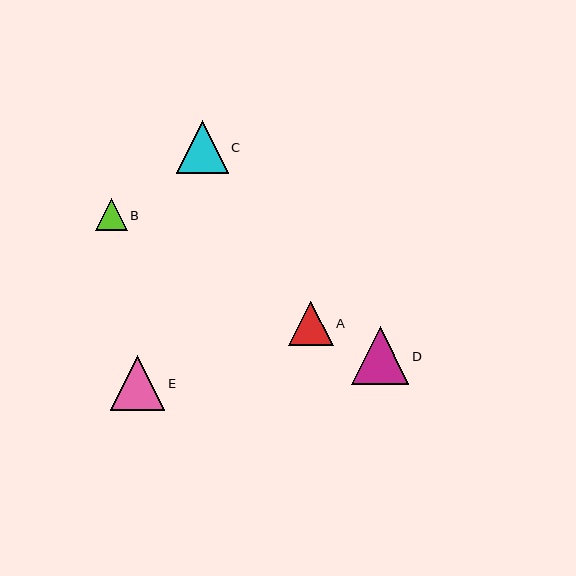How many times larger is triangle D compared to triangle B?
Triangle D is approximately 1.8 times the size of triangle B.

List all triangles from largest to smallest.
From largest to smallest: D, E, C, A, B.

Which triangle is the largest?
Triangle D is the largest with a size of approximately 58 pixels.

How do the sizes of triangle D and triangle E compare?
Triangle D and triangle E are approximately the same size.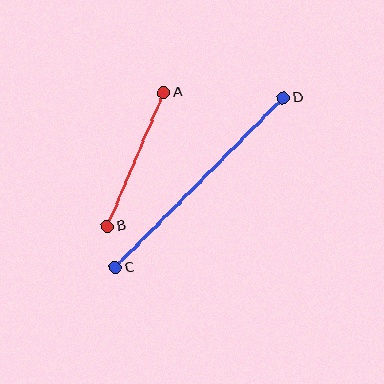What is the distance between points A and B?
The distance is approximately 145 pixels.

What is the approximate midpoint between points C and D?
The midpoint is at approximately (200, 182) pixels.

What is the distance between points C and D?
The distance is approximately 239 pixels.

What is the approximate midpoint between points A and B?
The midpoint is at approximately (136, 159) pixels.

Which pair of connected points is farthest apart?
Points C and D are farthest apart.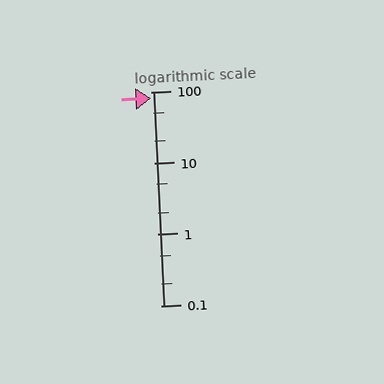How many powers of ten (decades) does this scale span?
The scale spans 3 decades, from 0.1 to 100.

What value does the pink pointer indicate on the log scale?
The pointer indicates approximately 81.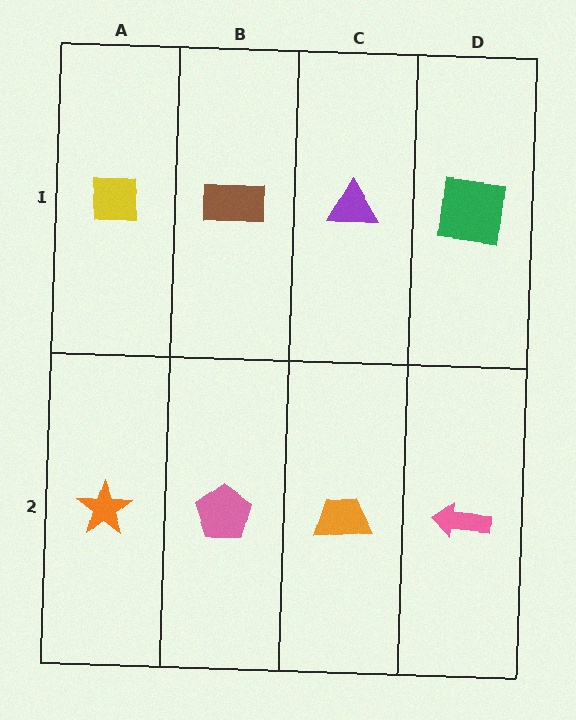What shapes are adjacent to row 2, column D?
A green square (row 1, column D), an orange trapezoid (row 2, column C).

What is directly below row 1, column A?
An orange star.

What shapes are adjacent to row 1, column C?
An orange trapezoid (row 2, column C), a brown rectangle (row 1, column B), a green square (row 1, column D).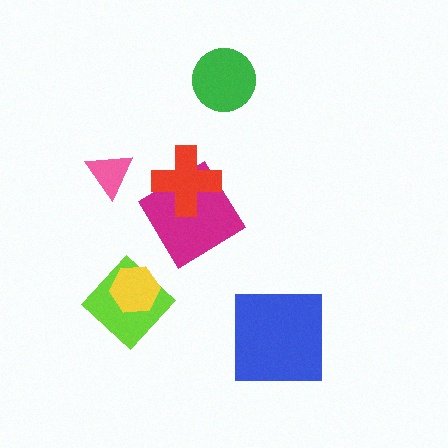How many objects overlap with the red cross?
1 object overlaps with the red cross.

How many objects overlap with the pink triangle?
0 objects overlap with the pink triangle.